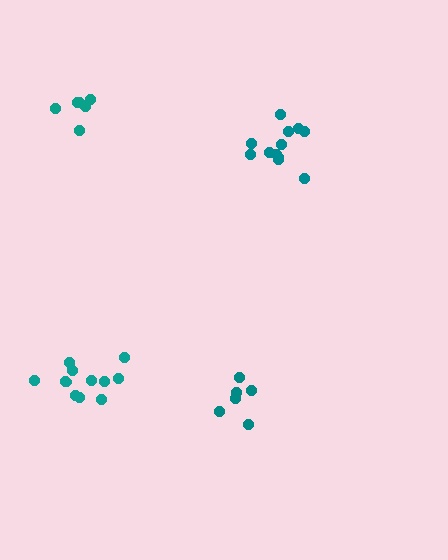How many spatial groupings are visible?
There are 4 spatial groupings.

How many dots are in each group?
Group 1: 6 dots, Group 2: 6 dots, Group 3: 12 dots, Group 4: 12 dots (36 total).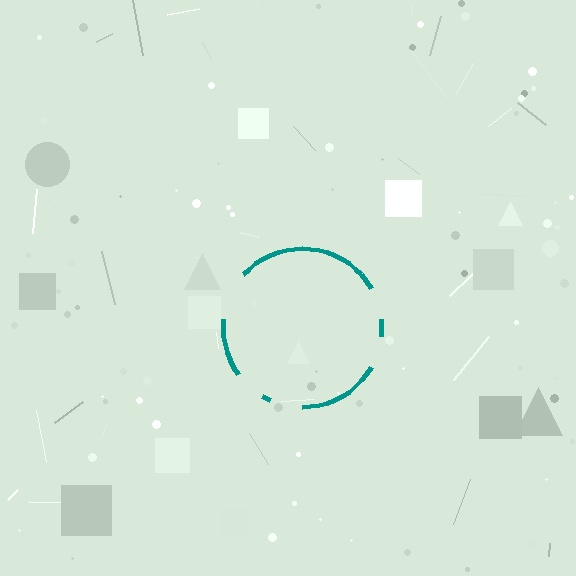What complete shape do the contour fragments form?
The contour fragments form a circle.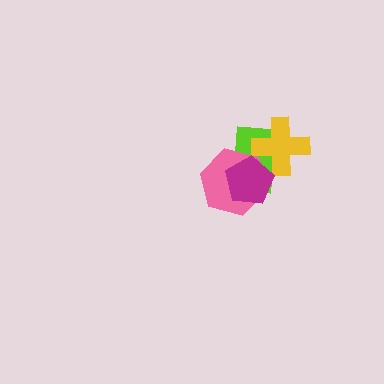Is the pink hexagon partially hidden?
Yes, it is partially covered by another shape.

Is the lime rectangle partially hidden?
Yes, it is partially covered by another shape.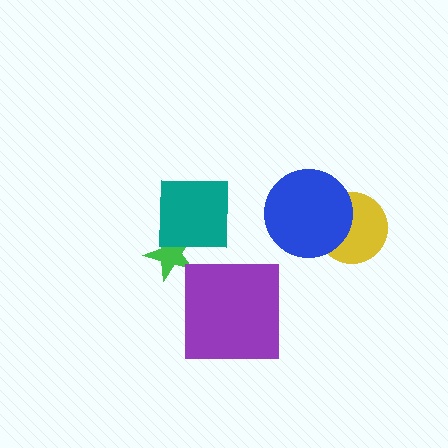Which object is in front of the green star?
The teal square is in front of the green star.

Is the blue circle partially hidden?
No, no other shape covers it.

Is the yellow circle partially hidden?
Yes, it is partially covered by another shape.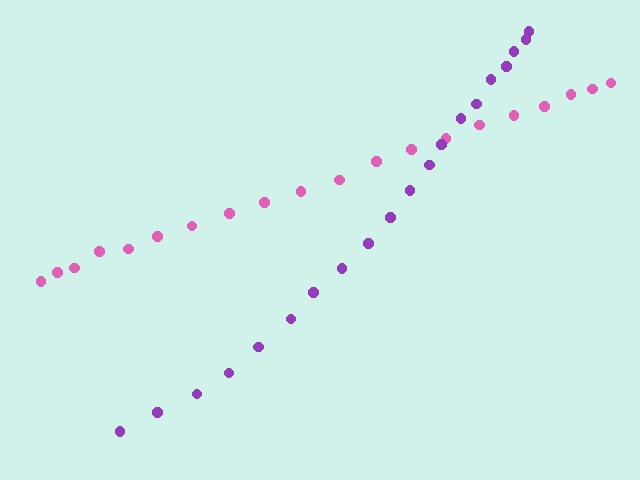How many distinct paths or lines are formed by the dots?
There are 2 distinct paths.